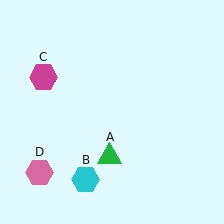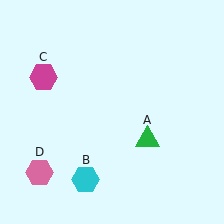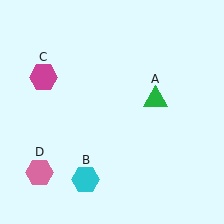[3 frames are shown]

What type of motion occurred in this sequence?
The green triangle (object A) rotated counterclockwise around the center of the scene.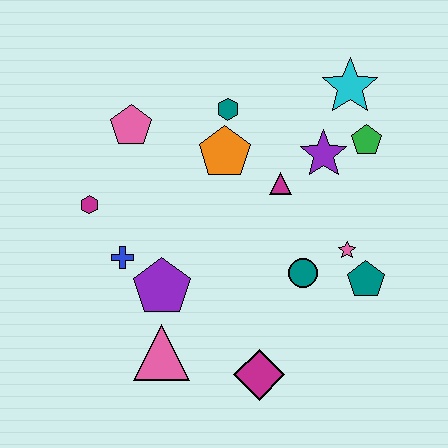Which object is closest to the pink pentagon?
The magenta hexagon is closest to the pink pentagon.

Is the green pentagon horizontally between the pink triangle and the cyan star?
No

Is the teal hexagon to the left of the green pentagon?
Yes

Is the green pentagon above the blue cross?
Yes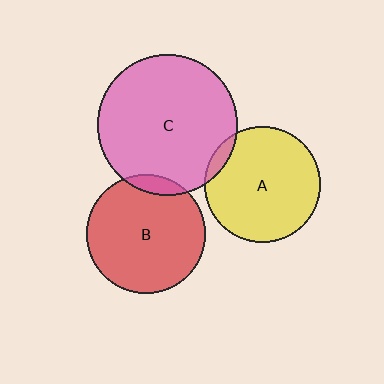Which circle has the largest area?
Circle C (pink).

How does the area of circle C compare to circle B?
Approximately 1.4 times.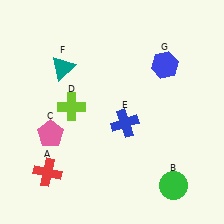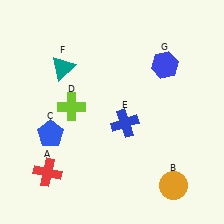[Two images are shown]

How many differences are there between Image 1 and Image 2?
There are 2 differences between the two images.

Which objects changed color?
B changed from green to orange. C changed from pink to blue.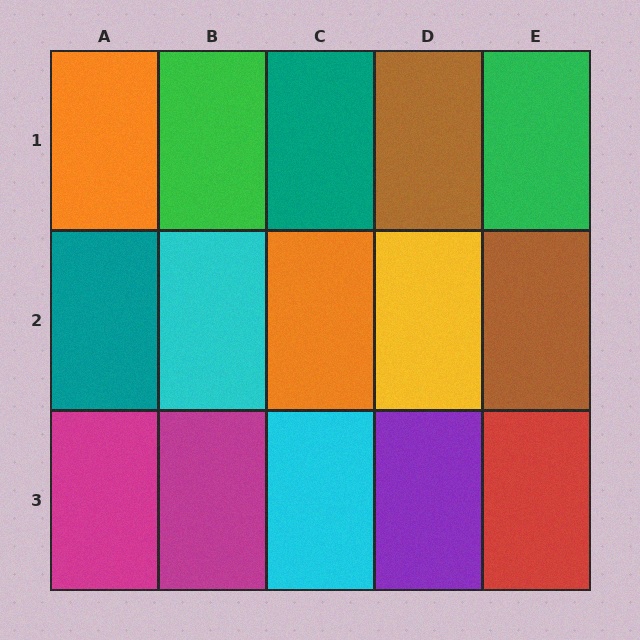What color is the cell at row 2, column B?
Cyan.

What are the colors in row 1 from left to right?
Orange, green, teal, brown, green.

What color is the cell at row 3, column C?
Cyan.